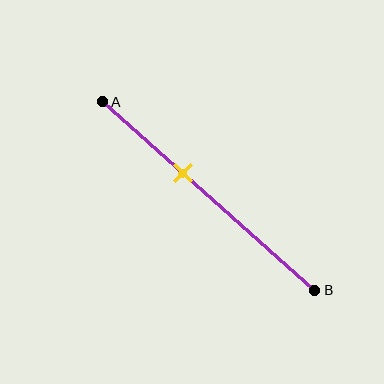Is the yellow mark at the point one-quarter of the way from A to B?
No, the mark is at about 40% from A, not at the 25% one-quarter point.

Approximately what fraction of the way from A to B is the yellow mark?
The yellow mark is approximately 40% of the way from A to B.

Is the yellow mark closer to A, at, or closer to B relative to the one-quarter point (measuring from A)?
The yellow mark is closer to point B than the one-quarter point of segment AB.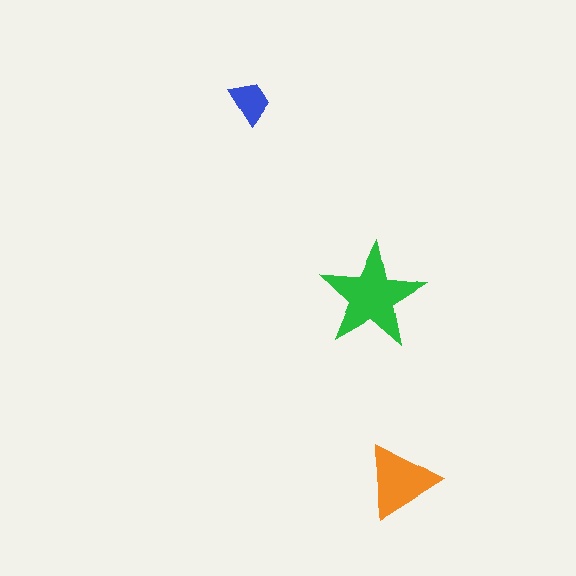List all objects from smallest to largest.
The blue trapezoid, the orange triangle, the green star.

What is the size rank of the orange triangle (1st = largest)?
2nd.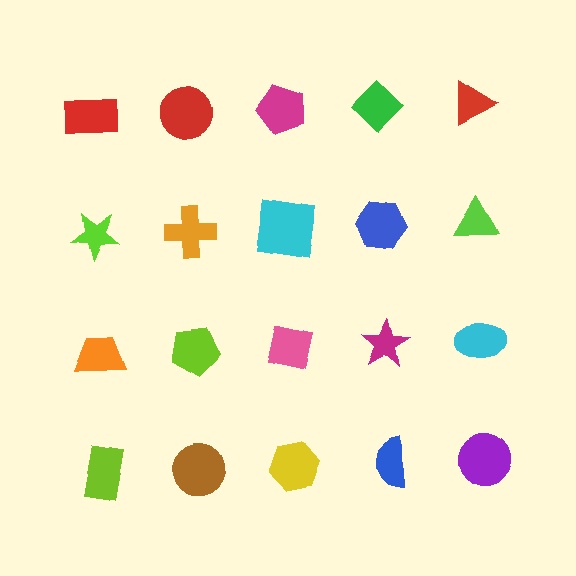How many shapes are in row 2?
5 shapes.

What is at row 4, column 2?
A brown circle.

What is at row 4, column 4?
A blue semicircle.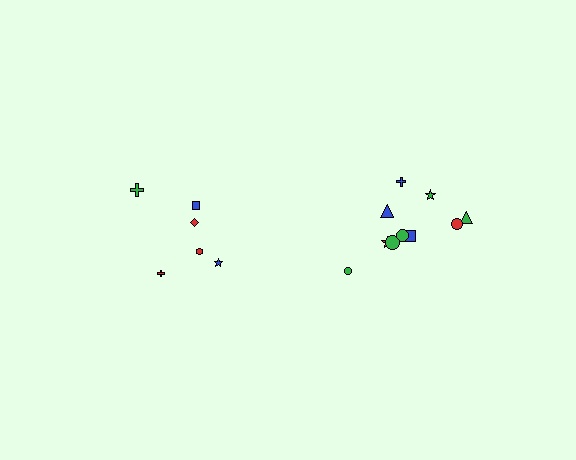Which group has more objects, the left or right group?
The right group.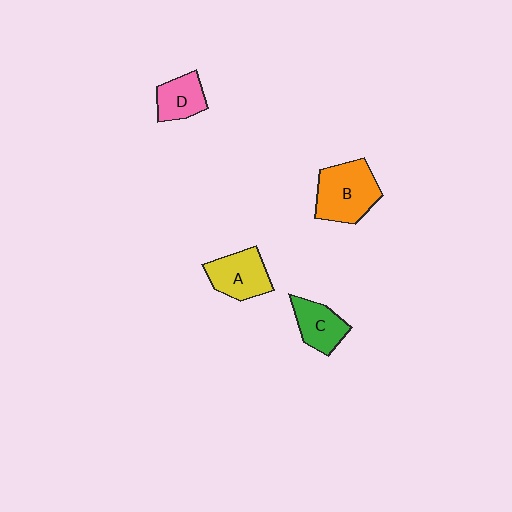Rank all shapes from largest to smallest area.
From largest to smallest: B (orange), A (yellow), C (green), D (pink).